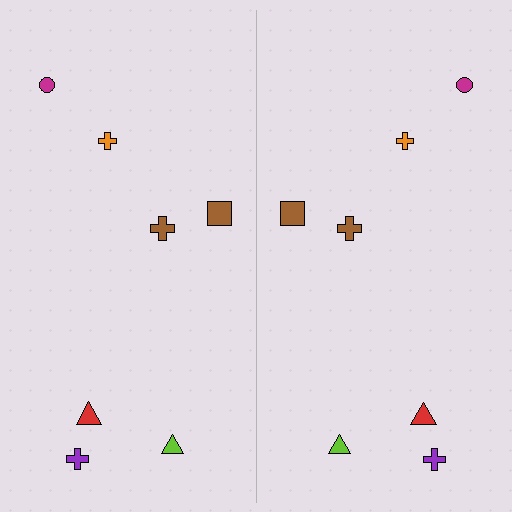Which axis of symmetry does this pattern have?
The pattern has a vertical axis of symmetry running through the center of the image.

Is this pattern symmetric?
Yes, this pattern has bilateral (reflection) symmetry.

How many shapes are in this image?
There are 14 shapes in this image.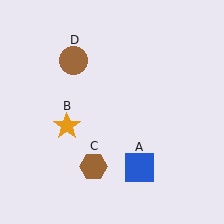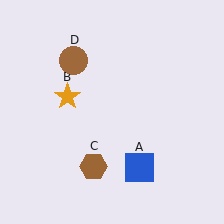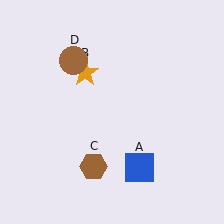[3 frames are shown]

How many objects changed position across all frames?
1 object changed position: orange star (object B).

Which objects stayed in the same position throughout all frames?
Blue square (object A) and brown hexagon (object C) and brown circle (object D) remained stationary.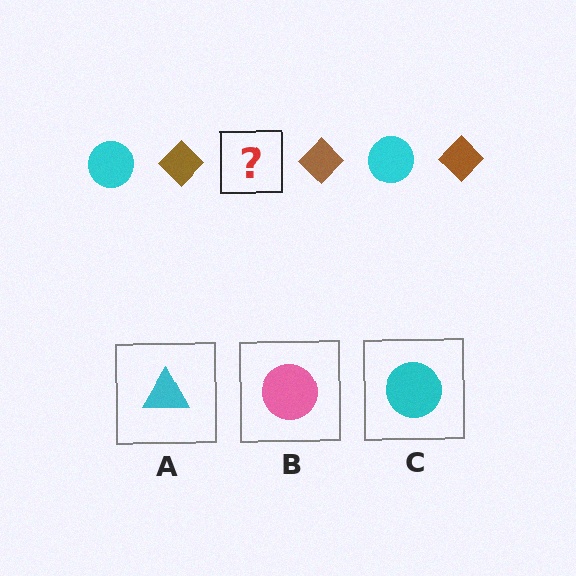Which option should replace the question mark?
Option C.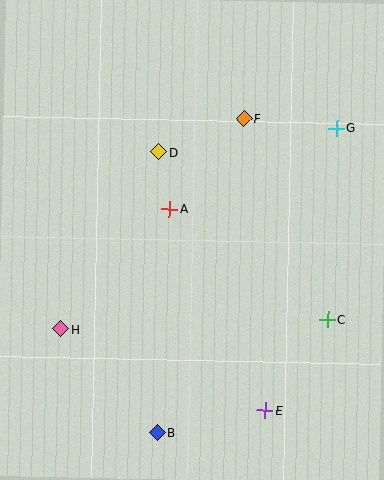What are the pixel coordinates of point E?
Point E is at (265, 411).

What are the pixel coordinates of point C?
Point C is at (328, 319).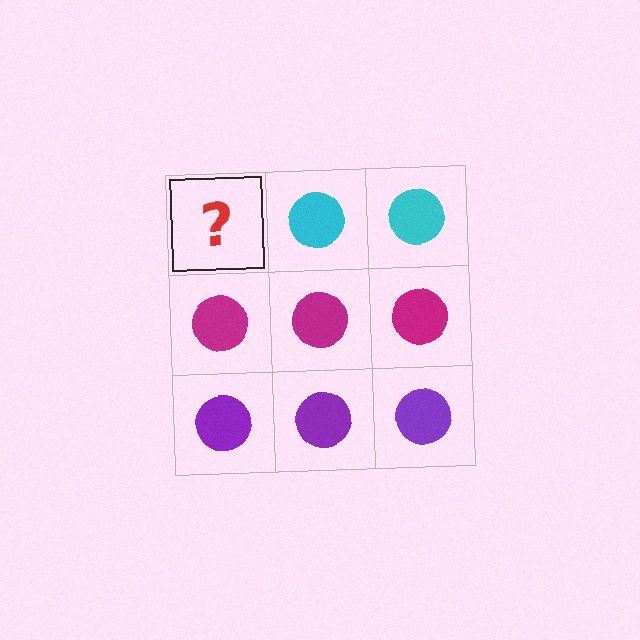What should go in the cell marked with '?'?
The missing cell should contain a cyan circle.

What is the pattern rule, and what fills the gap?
The rule is that each row has a consistent color. The gap should be filled with a cyan circle.